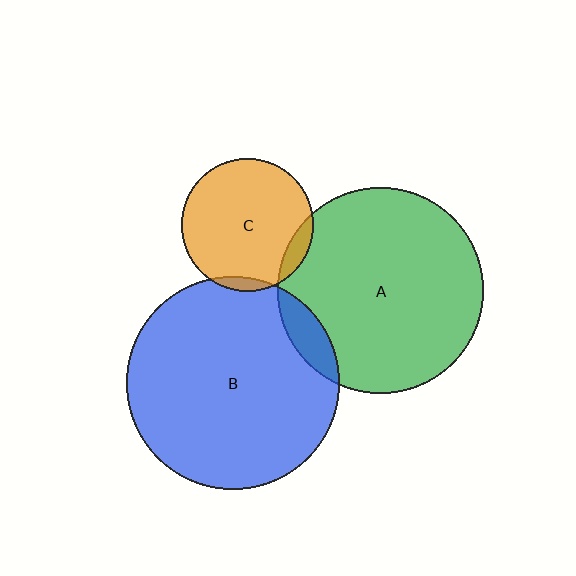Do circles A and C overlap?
Yes.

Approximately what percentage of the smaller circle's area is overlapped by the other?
Approximately 10%.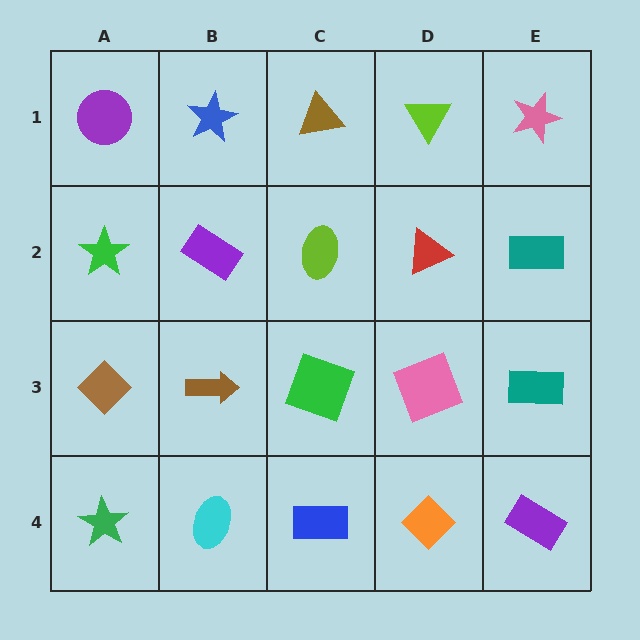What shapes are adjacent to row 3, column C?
A lime ellipse (row 2, column C), a blue rectangle (row 4, column C), a brown arrow (row 3, column B), a pink square (row 3, column D).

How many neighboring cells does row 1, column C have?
3.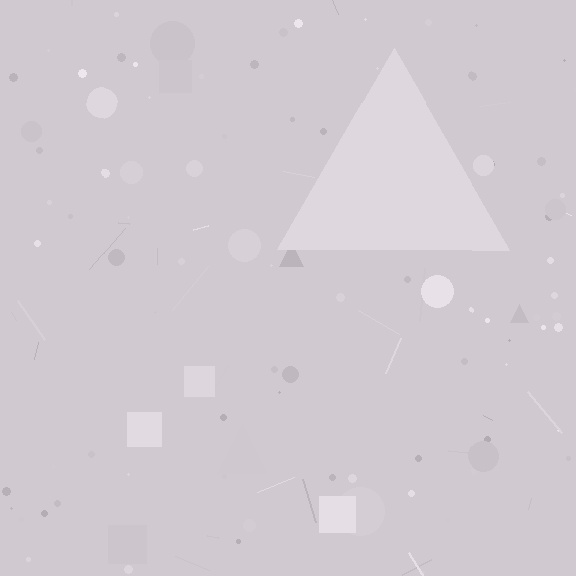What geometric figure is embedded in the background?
A triangle is embedded in the background.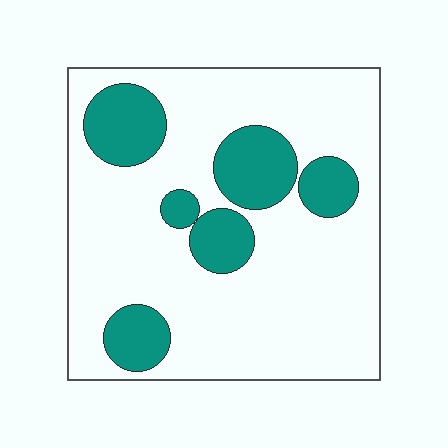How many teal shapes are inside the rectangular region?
6.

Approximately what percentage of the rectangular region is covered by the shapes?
Approximately 25%.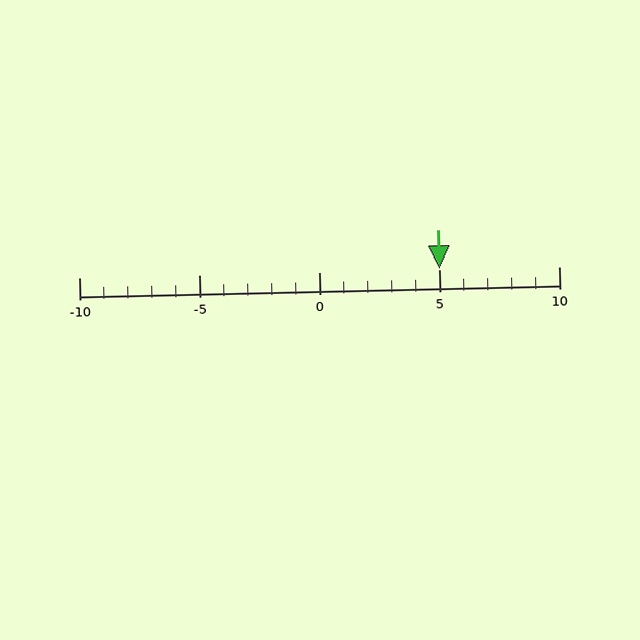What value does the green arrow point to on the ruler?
The green arrow points to approximately 5.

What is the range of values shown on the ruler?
The ruler shows values from -10 to 10.